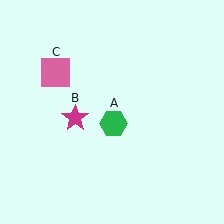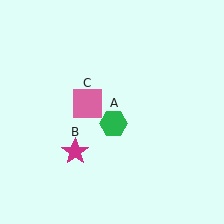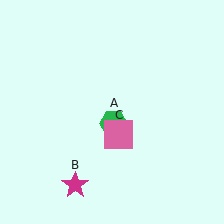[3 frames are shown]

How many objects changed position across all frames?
2 objects changed position: magenta star (object B), pink square (object C).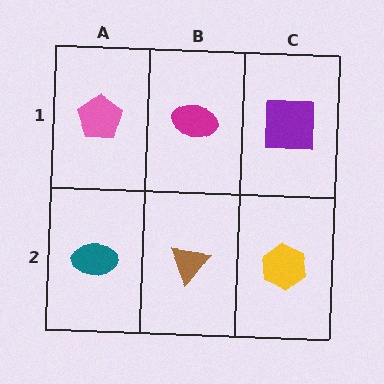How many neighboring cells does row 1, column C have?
2.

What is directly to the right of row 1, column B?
A purple square.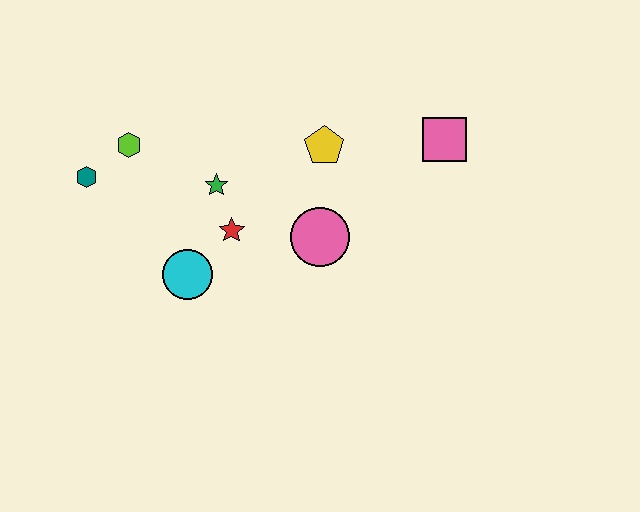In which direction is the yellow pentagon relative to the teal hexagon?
The yellow pentagon is to the right of the teal hexagon.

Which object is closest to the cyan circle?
The red star is closest to the cyan circle.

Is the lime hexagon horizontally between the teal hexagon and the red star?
Yes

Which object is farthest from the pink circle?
The teal hexagon is farthest from the pink circle.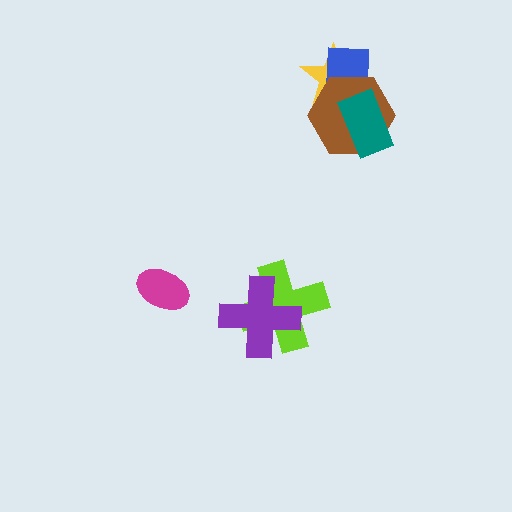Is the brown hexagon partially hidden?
Yes, it is partially covered by another shape.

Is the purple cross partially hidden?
No, no other shape covers it.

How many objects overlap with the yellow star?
3 objects overlap with the yellow star.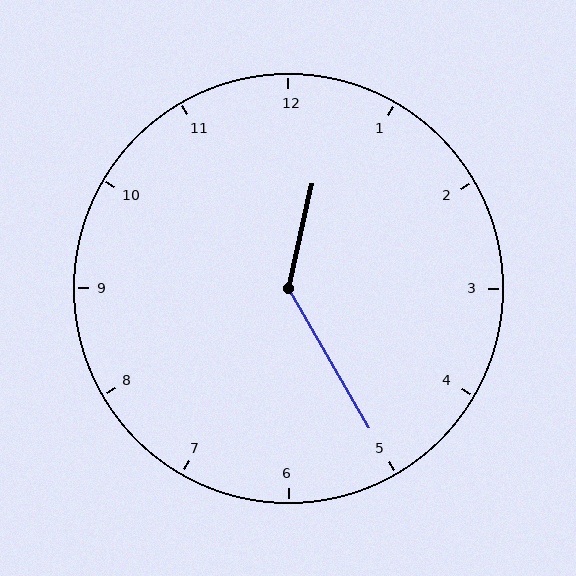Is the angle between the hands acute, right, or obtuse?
It is obtuse.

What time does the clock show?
12:25.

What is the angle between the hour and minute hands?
Approximately 138 degrees.